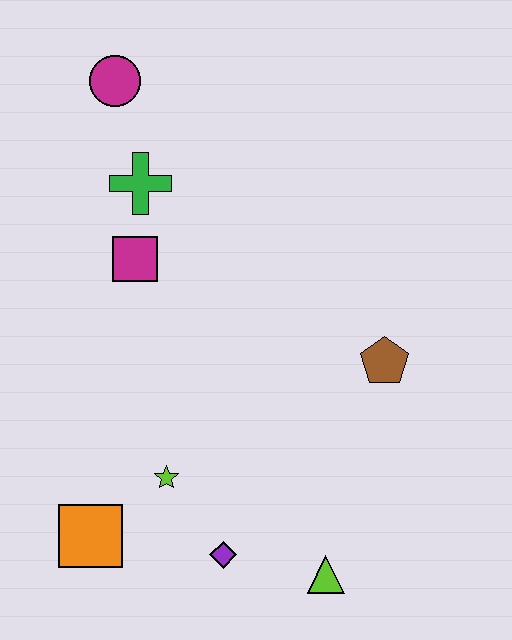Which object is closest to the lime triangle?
The purple diamond is closest to the lime triangle.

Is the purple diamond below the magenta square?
Yes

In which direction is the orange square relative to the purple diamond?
The orange square is to the left of the purple diamond.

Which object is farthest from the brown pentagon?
The magenta circle is farthest from the brown pentagon.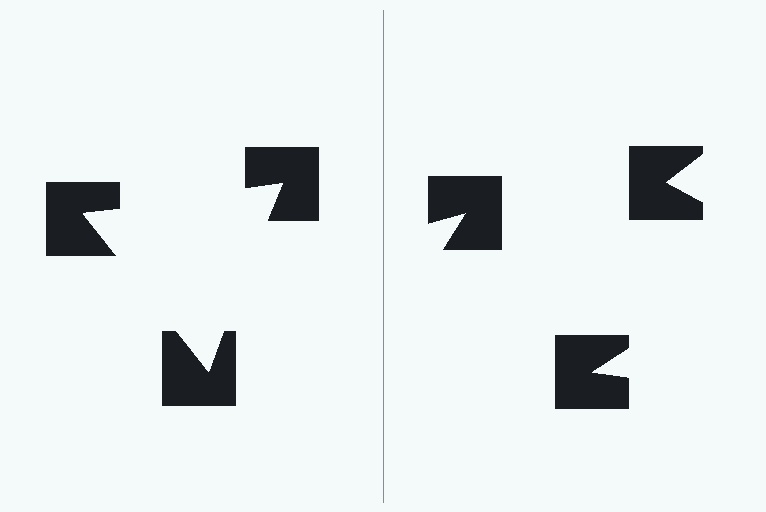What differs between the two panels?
The notched squares are positioned identically on both sides; only the wedge orientations differ. On the left they align to a triangle; on the right they are misaligned.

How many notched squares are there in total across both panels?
6 — 3 on each side.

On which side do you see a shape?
An illusory triangle appears on the left side. On the right side the wedge cuts are rotated, so no coherent shape forms.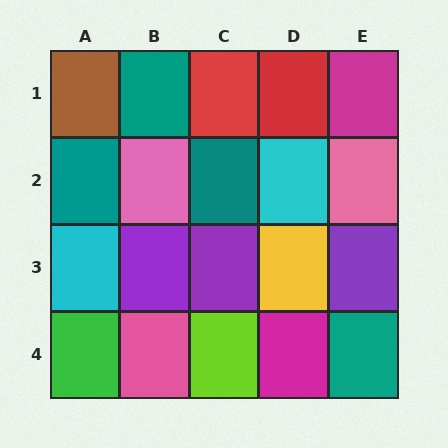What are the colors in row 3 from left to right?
Cyan, purple, purple, yellow, purple.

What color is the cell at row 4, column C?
Lime.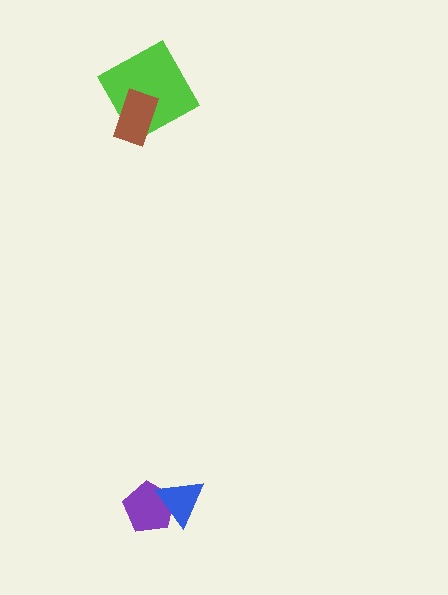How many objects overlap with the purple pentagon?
1 object overlaps with the purple pentagon.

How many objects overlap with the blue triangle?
1 object overlaps with the blue triangle.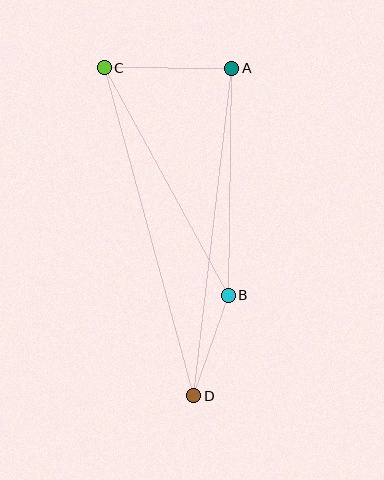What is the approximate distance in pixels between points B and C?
The distance between B and C is approximately 259 pixels.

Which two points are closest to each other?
Points B and D are closest to each other.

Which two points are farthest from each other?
Points C and D are farthest from each other.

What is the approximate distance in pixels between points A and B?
The distance between A and B is approximately 227 pixels.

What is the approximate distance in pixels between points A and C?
The distance between A and C is approximately 127 pixels.